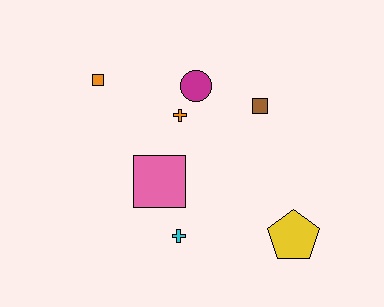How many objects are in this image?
There are 7 objects.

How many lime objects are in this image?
There are no lime objects.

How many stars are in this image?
There are no stars.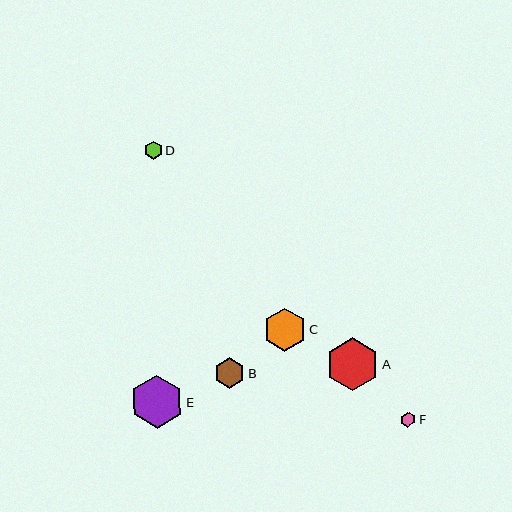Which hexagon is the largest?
Hexagon A is the largest with a size of approximately 53 pixels.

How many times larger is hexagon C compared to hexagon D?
Hexagon C is approximately 2.4 times the size of hexagon D.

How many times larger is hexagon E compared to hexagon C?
Hexagon E is approximately 1.2 times the size of hexagon C.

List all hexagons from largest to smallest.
From largest to smallest: A, E, C, B, D, F.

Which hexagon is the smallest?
Hexagon F is the smallest with a size of approximately 16 pixels.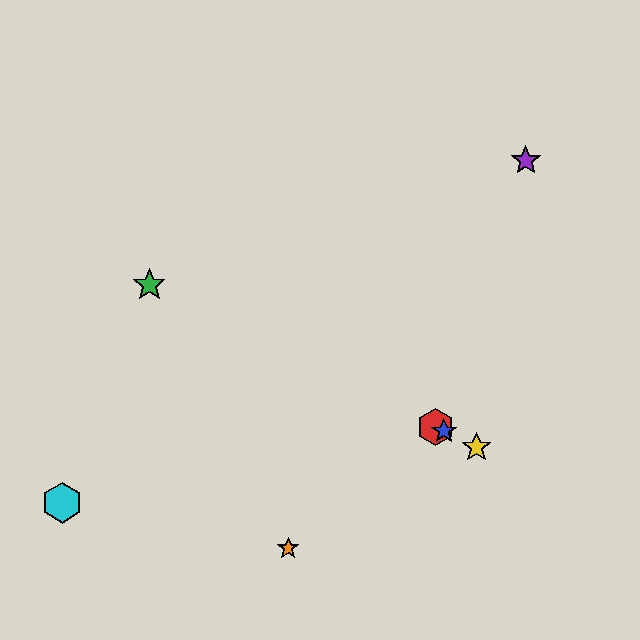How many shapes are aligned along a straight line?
4 shapes (the red hexagon, the blue star, the green star, the yellow star) are aligned along a straight line.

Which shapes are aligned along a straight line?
The red hexagon, the blue star, the green star, the yellow star are aligned along a straight line.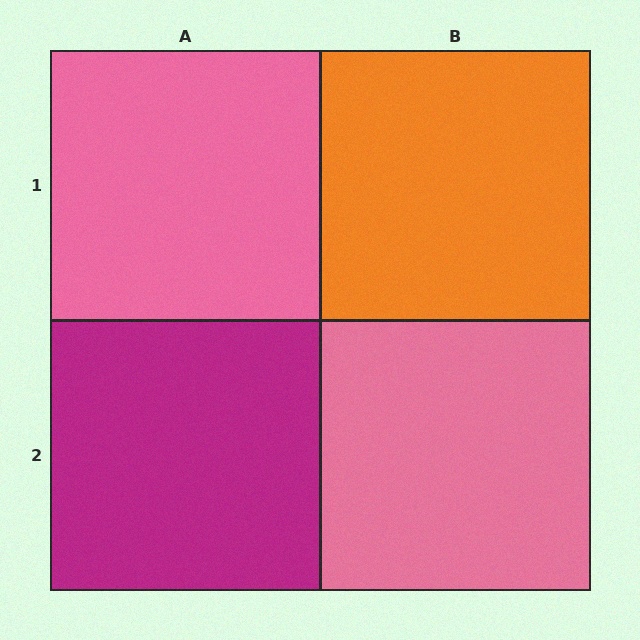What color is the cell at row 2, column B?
Pink.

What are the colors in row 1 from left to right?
Pink, orange.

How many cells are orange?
1 cell is orange.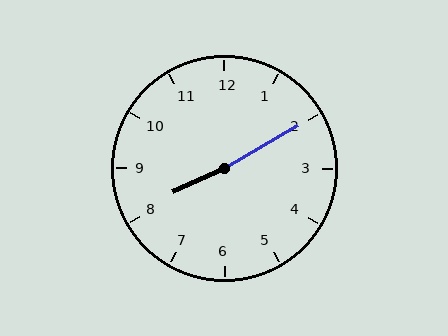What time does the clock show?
8:10.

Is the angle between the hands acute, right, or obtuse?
It is obtuse.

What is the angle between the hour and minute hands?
Approximately 175 degrees.